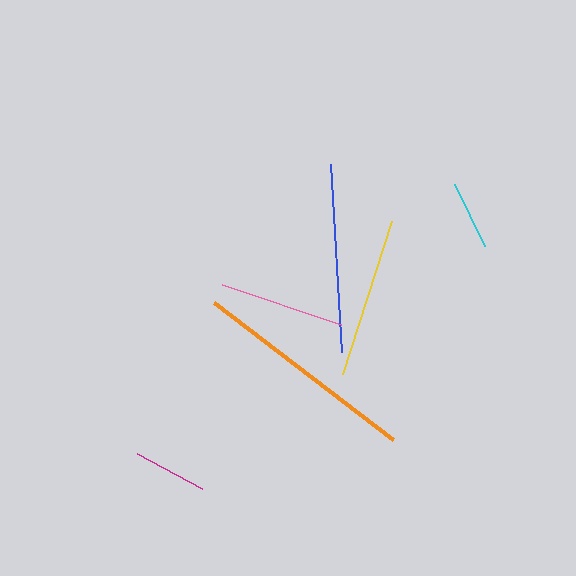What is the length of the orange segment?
The orange segment is approximately 225 pixels long.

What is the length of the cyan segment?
The cyan segment is approximately 68 pixels long.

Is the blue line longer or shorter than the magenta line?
The blue line is longer than the magenta line.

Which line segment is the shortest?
The cyan line is the shortest at approximately 68 pixels.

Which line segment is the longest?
The orange line is the longest at approximately 225 pixels.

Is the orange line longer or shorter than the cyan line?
The orange line is longer than the cyan line.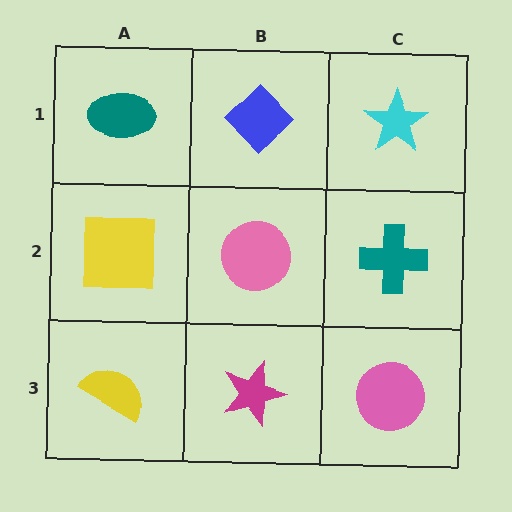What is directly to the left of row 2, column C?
A pink circle.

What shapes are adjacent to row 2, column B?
A blue diamond (row 1, column B), a magenta star (row 3, column B), a yellow square (row 2, column A), a teal cross (row 2, column C).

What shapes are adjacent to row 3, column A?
A yellow square (row 2, column A), a magenta star (row 3, column B).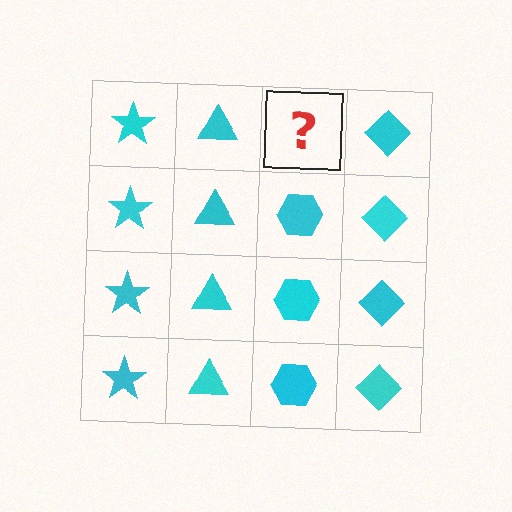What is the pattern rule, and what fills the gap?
The rule is that each column has a consistent shape. The gap should be filled with a cyan hexagon.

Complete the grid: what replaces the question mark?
The question mark should be replaced with a cyan hexagon.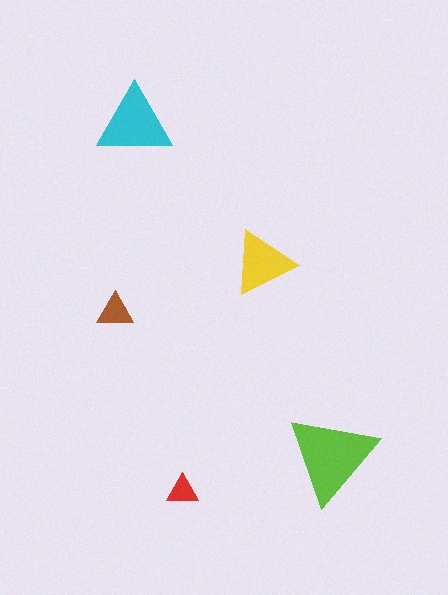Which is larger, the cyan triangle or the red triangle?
The cyan one.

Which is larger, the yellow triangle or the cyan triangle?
The cyan one.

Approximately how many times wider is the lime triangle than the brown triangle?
About 2.5 times wider.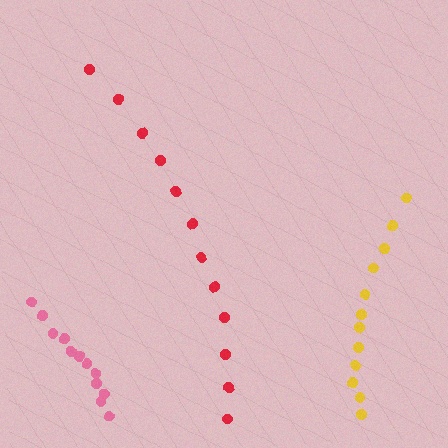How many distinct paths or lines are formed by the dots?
There are 3 distinct paths.